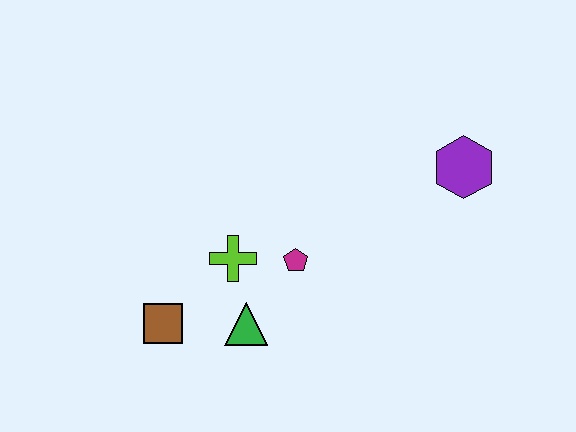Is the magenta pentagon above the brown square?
Yes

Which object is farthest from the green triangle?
The purple hexagon is farthest from the green triangle.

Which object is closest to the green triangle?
The lime cross is closest to the green triangle.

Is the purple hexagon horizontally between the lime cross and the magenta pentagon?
No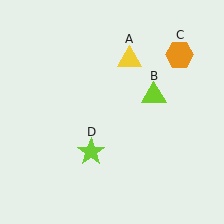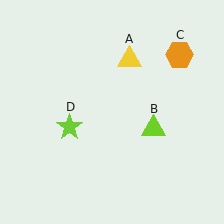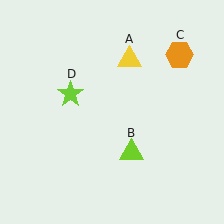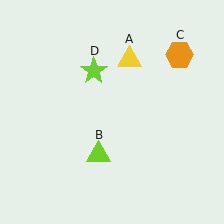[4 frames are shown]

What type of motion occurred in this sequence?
The lime triangle (object B), lime star (object D) rotated clockwise around the center of the scene.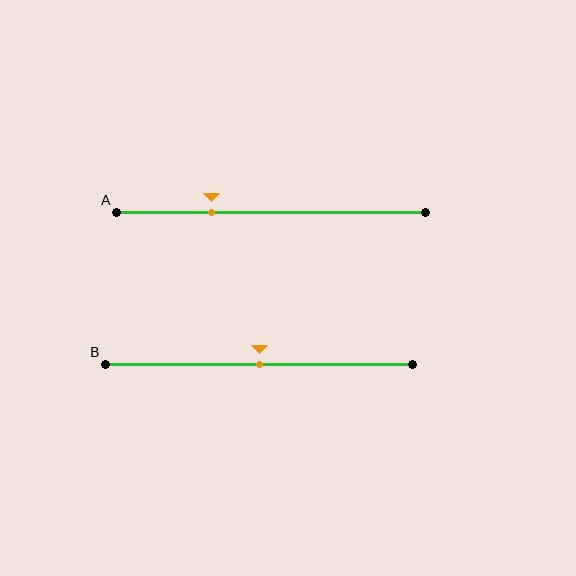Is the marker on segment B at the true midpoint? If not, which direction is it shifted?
Yes, the marker on segment B is at the true midpoint.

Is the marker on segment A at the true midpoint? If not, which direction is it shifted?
No, the marker on segment A is shifted to the left by about 19% of the segment length.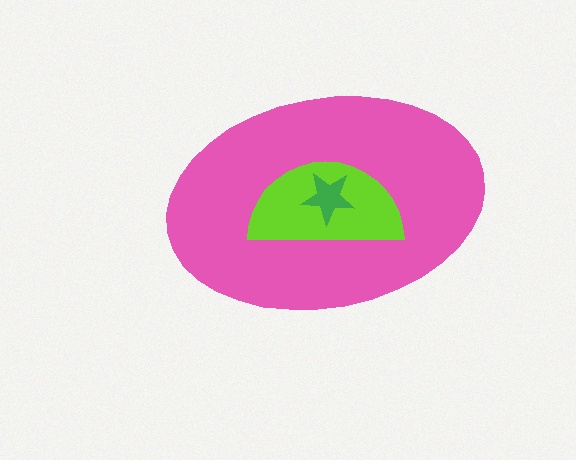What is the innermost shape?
The green star.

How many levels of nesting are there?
3.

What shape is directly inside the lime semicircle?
The green star.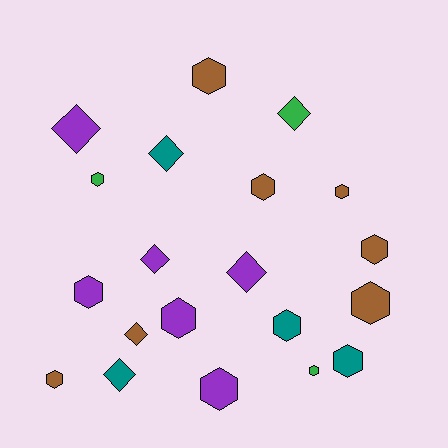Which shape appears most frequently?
Hexagon, with 13 objects.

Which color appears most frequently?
Brown, with 7 objects.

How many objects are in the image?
There are 20 objects.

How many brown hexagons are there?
There are 6 brown hexagons.